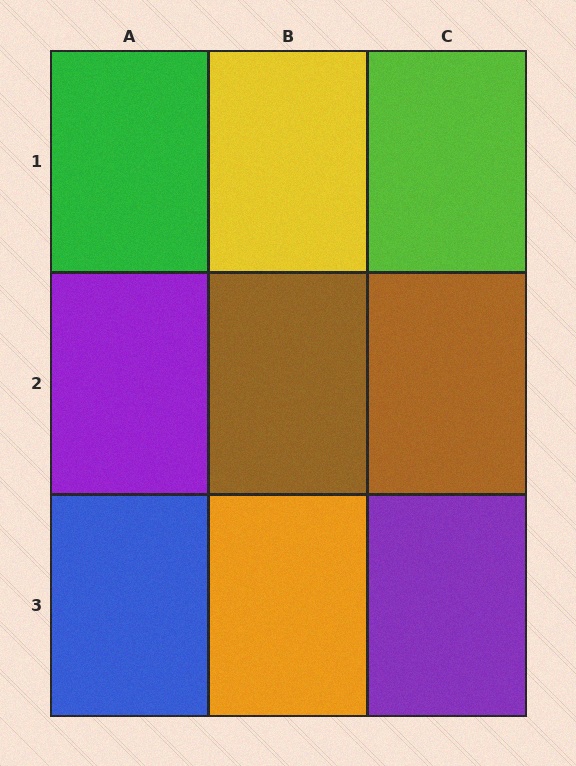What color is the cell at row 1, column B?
Yellow.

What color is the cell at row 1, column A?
Green.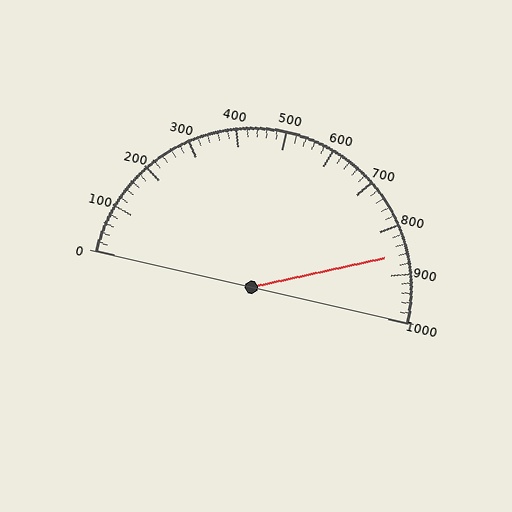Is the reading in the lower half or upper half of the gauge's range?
The reading is in the upper half of the range (0 to 1000).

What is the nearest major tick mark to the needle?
The nearest major tick mark is 900.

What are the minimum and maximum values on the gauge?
The gauge ranges from 0 to 1000.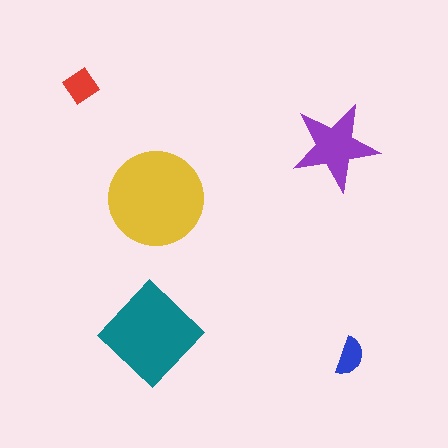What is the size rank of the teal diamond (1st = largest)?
2nd.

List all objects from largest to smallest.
The yellow circle, the teal diamond, the purple star, the red diamond, the blue semicircle.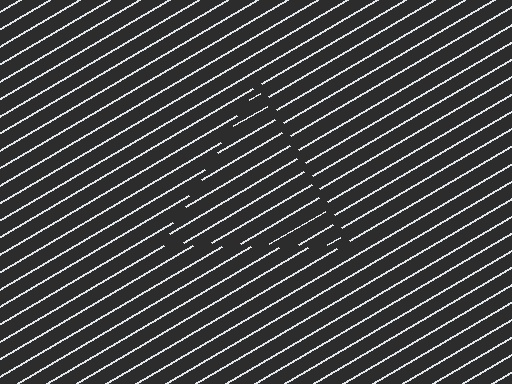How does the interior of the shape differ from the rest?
The interior of the shape contains the same grating, shifted by half a period — the contour is defined by the phase discontinuity where line-ends from the inner and outer gratings abut.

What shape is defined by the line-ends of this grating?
An illusory triangle. The interior of the shape contains the same grating, shifted by half a period — the contour is defined by the phase discontinuity where line-ends from the inner and outer gratings abut.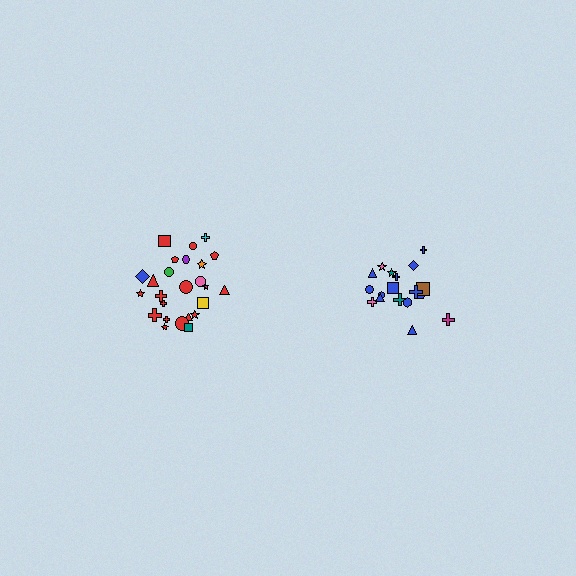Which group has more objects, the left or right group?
The left group.